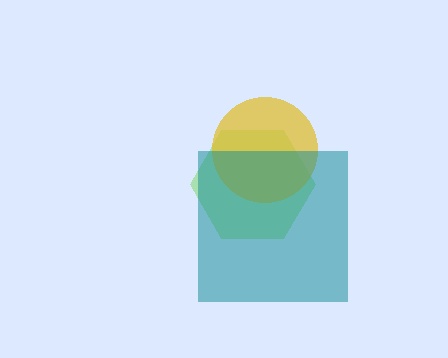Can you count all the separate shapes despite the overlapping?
Yes, there are 3 separate shapes.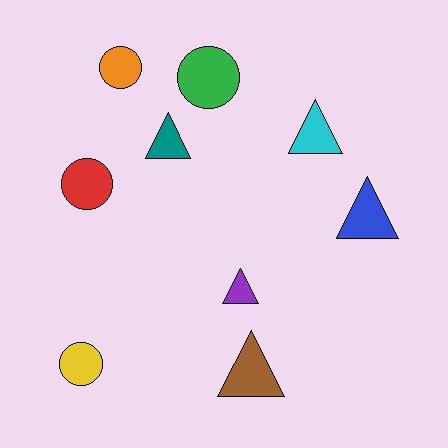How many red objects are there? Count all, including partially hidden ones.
There is 1 red object.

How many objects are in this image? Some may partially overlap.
There are 9 objects.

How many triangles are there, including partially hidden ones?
There are 5 triangles.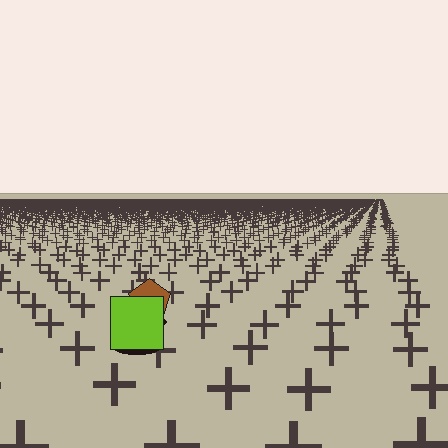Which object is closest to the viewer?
The lime square is closest. The texture marks near it are larger and more spread out.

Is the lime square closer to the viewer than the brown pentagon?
Yes. The lime square is closer — you can tell from the texture gradient: the ground texture is coarser near it.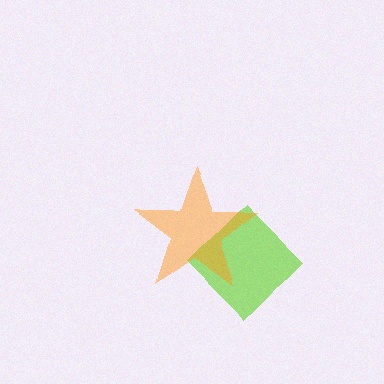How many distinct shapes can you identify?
There are 2 distinct shapes: a lime diamond, an orange star.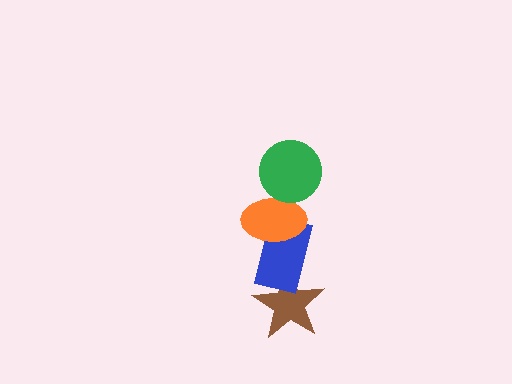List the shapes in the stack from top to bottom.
From top to bottom: the green circle, the orange ellipse, the blue rectangle, the brown star.